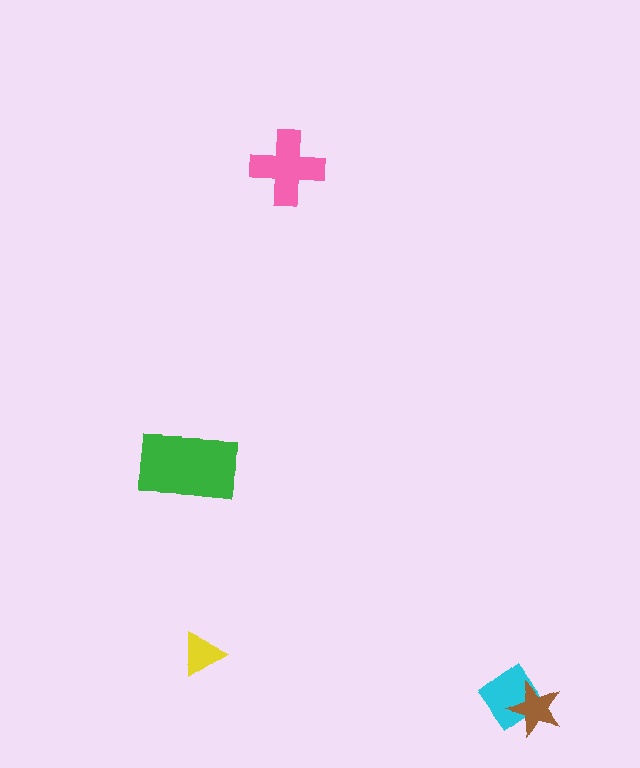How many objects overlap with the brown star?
1 object overlaps with the brown star.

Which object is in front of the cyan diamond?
The brown star is in front of the cyan diamond.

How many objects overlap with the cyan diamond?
1 object overlaps with the cyan diamond.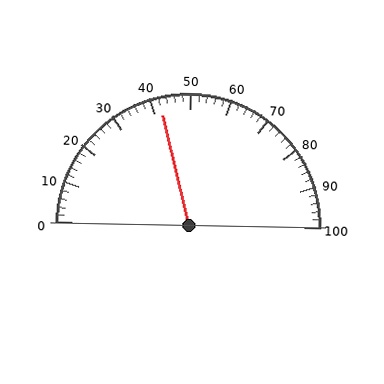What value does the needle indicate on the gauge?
The needle indicates approximately 42.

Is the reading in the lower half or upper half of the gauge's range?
The reading is in the lower half of the range (0 to 100).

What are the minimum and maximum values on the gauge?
The gauge ranges from 0 to 100.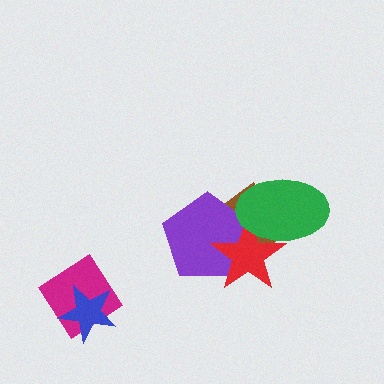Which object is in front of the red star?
The green ellipse is in front of the red star.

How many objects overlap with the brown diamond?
3 objects overlap with the brown diamond.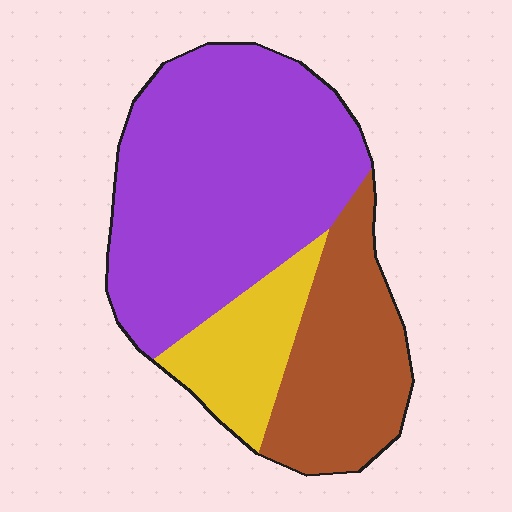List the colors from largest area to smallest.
From largest to smallest: purple, brown, yellow.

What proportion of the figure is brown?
Brown covers about 25% of the figure.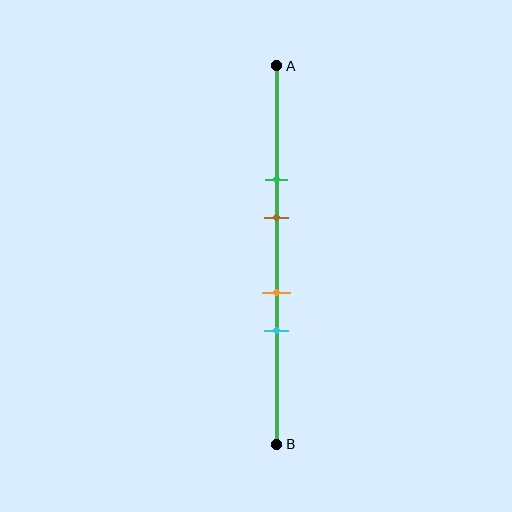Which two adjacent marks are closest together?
The orange and cyan marks are the closest adjacent pair.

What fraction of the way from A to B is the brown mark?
The brown mark is approximately 40% (0.4) of the way from A to B.